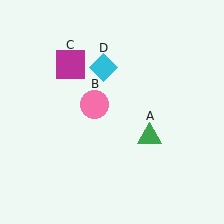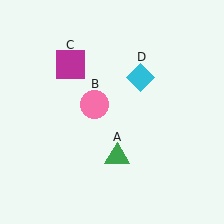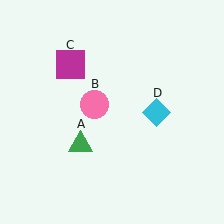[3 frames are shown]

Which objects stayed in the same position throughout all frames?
Pink circle (object B) and magenta square (object C) remained stationary.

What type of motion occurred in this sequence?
The green triangle (object A), cyan diamond (object D) rotated clockwise around the center of the scene.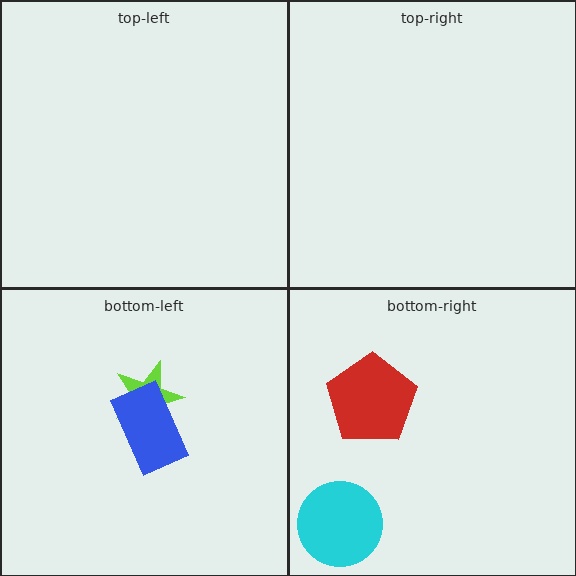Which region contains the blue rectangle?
The bottom-left region.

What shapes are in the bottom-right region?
The cyan circle, the red pentagon.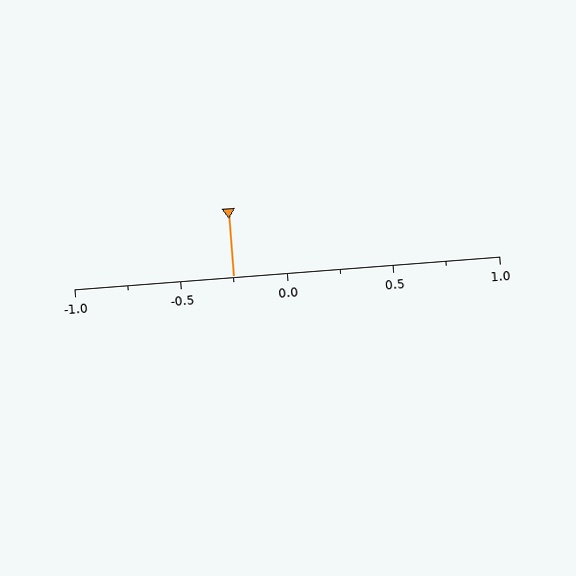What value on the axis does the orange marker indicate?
The marker indicates approximately -0.25.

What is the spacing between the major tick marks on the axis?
The major ticks are spaced 0.5 apart.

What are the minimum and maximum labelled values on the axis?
The axis runs from -1.0 to 1.0.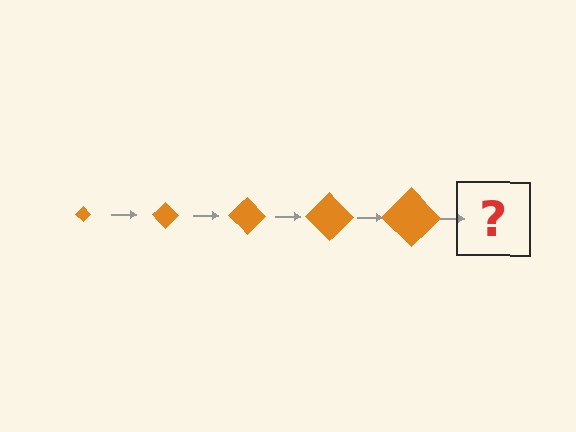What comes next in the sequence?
The next element should be an orange diamond, larger than the previous one.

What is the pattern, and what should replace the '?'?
The pattern is that the diamond gets progressively larger each step. The '?' should be an orange diamond, larger than the previous one.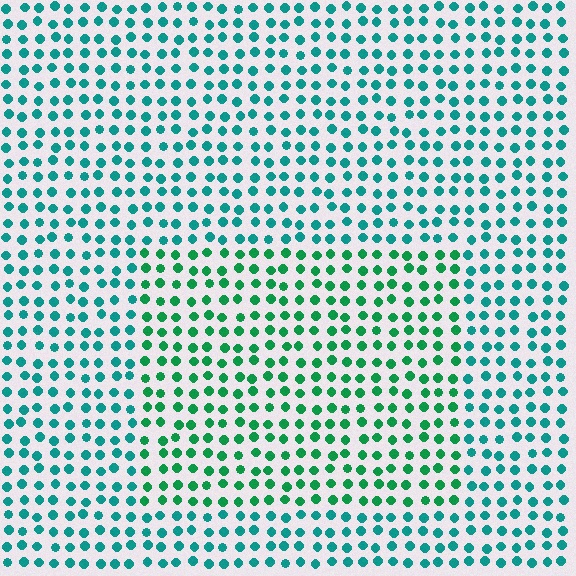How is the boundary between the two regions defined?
The boundary is defined purely by a slight shift in hue (about 31 degrees). Spacing, size, and orientation are identical on both sides.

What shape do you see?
I see a rectangle.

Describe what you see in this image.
The image is filled with small teal elements in a uniform arrangement. A rectangle-shaped region is visible where the elements are tinted to a slightly different hue, forming a subtle color boundary.